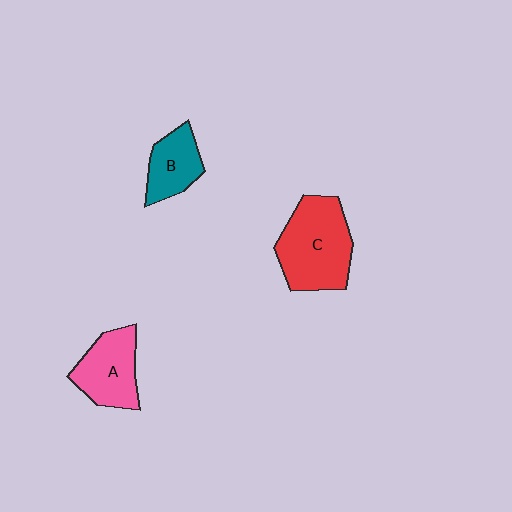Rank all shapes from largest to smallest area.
From largest to smallest: C (red), A (pink), B (teal).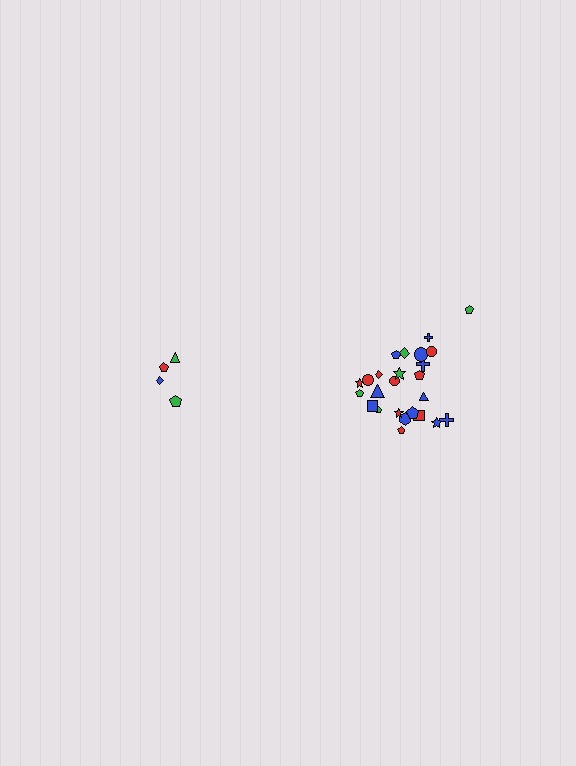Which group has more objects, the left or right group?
The right group.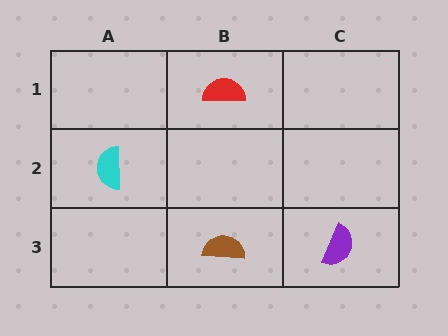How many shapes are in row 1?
1 shape.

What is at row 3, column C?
A purple semicircle.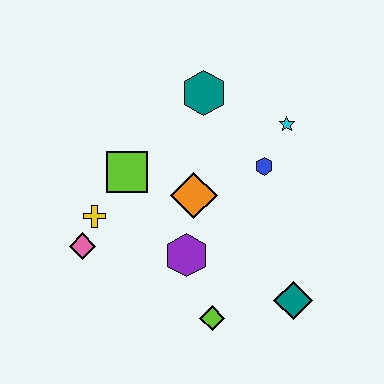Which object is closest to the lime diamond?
The purple hexagon is closest to the lime diamond.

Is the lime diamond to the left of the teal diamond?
Yes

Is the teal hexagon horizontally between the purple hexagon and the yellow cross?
No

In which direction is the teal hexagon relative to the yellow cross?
The teal hexagon is above the yellow cross.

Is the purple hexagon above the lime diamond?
Yes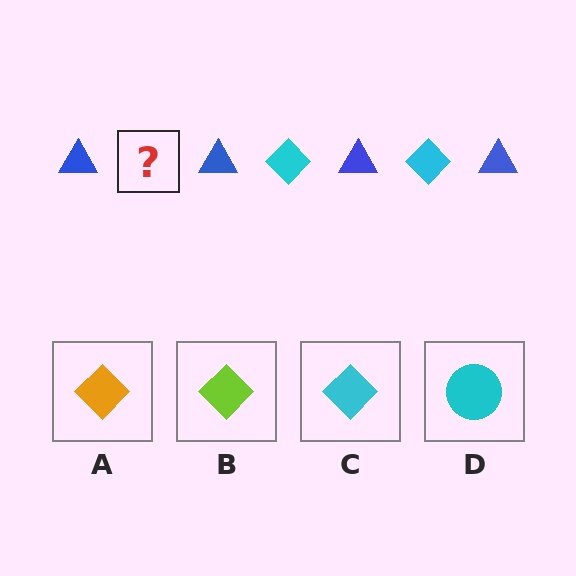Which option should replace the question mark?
Option C.